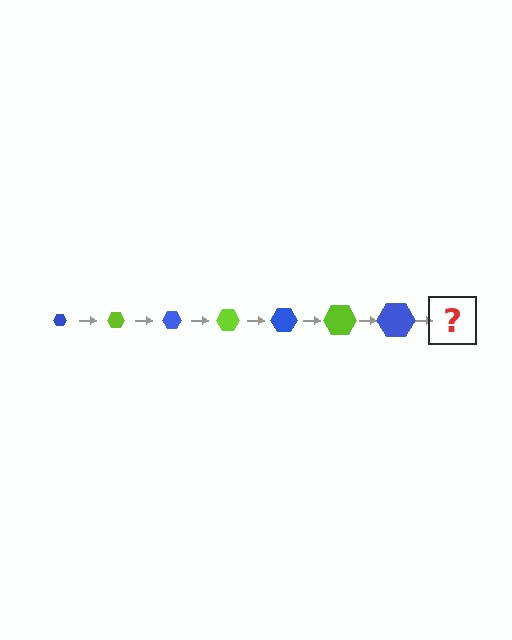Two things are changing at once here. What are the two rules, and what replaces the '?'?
The two rules are that the hexagon grows larger each step and the color cycles through blue and lime. The '?' should be a lime hexagon, larger than the previous one.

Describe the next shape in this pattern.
It should be a lime hexagon, larger than the previous one.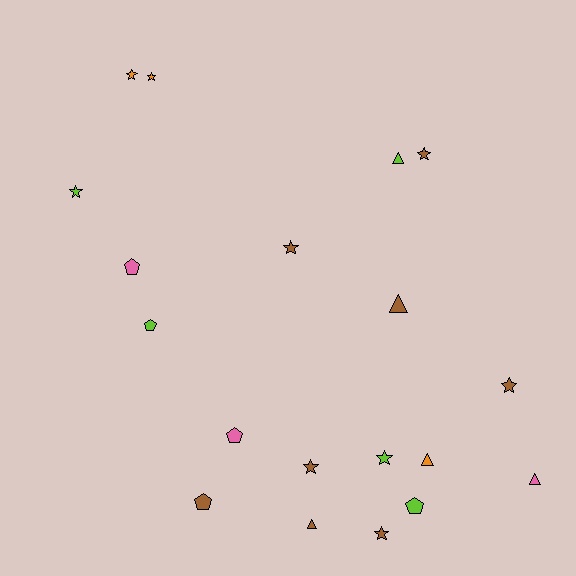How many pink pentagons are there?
There are 2 pink pentagons.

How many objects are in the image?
There are 19 objects.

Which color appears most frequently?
Brown, with 8 objects.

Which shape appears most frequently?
Star, with 9 objects.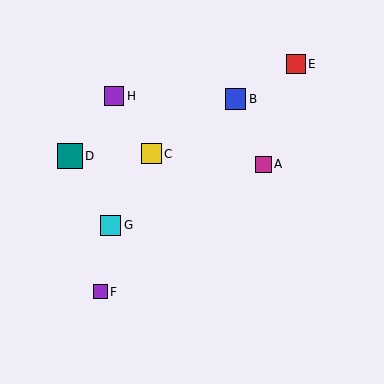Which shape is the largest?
The teal square (labeled D) is the largest.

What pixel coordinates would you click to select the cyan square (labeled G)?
Click at (111, 225) to select the cyan square G.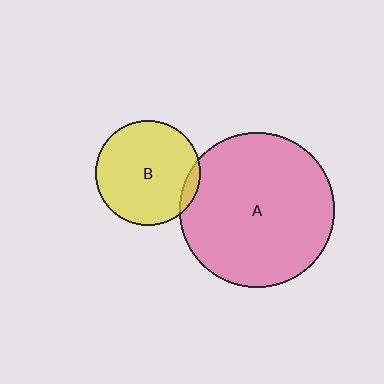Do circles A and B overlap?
Yes.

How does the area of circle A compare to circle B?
Approximately 2.2 times.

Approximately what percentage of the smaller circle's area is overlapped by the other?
Approximately 5%.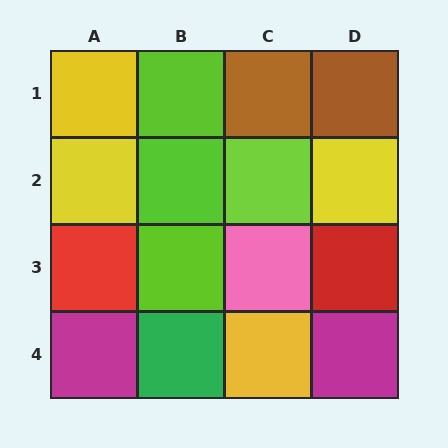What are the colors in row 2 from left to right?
Yellow, lime, lime, yellow.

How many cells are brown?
2 cells are brown.